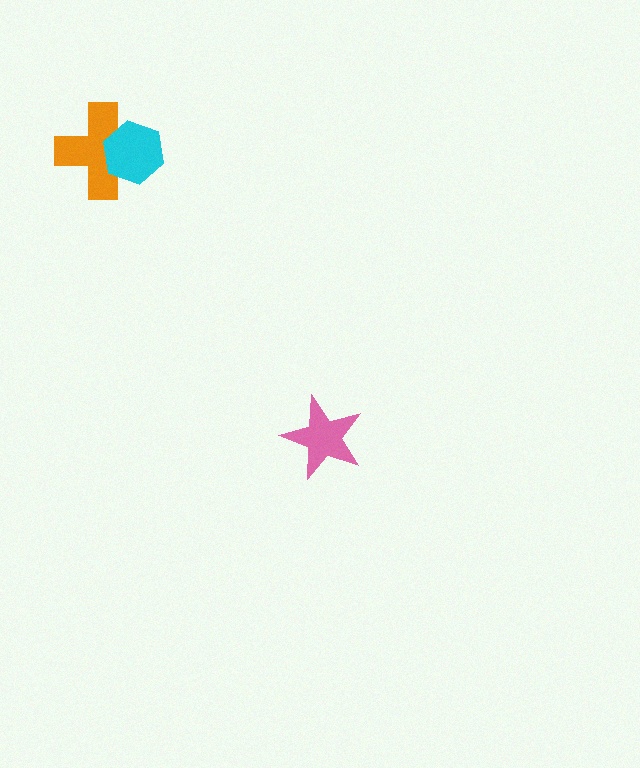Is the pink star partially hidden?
No, no other shape covers it.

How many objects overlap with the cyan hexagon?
1 object overlaps with the cyan hexagon.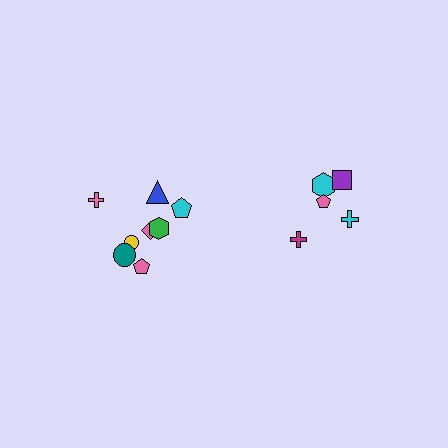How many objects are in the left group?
There are 8 objects.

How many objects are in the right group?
There are 5 objects.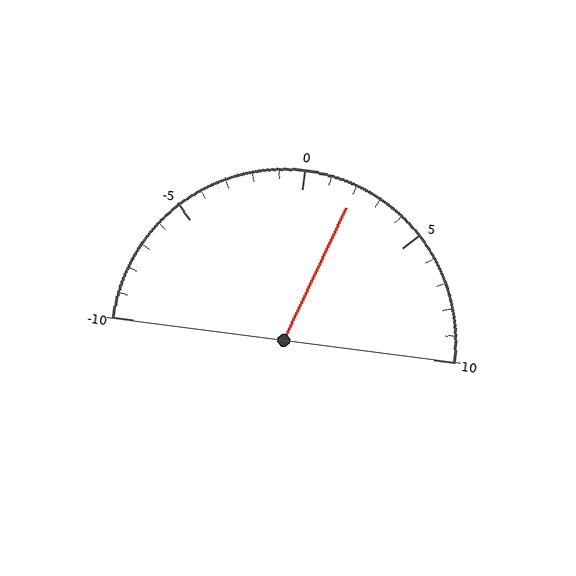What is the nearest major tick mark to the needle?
The nearest major tick mark is 0.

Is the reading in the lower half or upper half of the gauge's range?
The reading is in the upper half of the range (-10 to 10).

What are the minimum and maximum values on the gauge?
The gauge ranges from -10 to 10.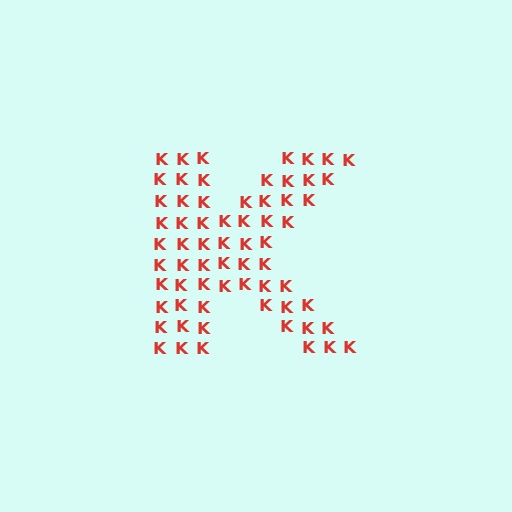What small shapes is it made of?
It is made of small letter K's.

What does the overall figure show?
The overall figure shows the letter K.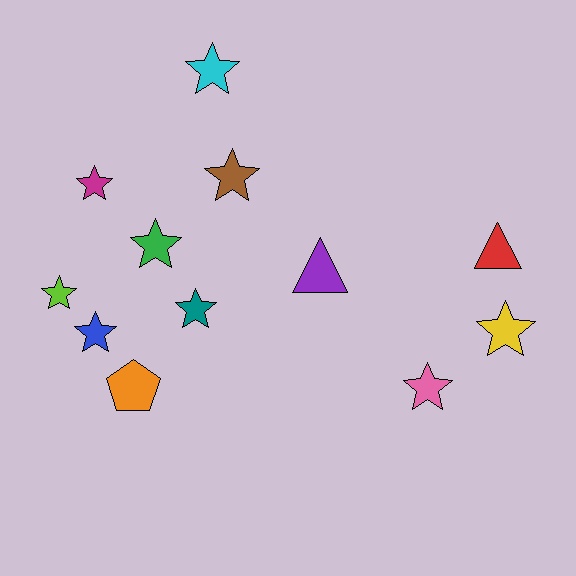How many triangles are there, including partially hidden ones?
There are 2 triangles.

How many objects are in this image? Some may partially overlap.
There are 12 objects.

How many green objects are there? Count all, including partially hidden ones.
There is 1 green object.